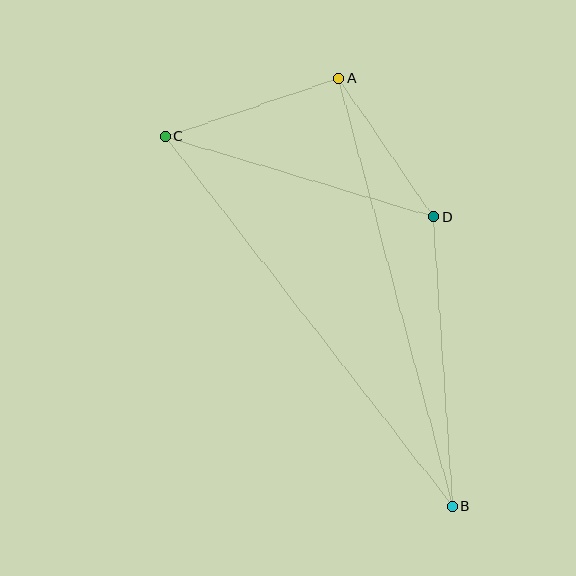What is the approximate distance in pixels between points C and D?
The distance between C and D is approximately 280 pixels.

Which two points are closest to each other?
Points A and D are closest to each other.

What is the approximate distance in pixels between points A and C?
The distance between A and C is approximately 183 pixels.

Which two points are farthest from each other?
Points B and C are farthest from each other.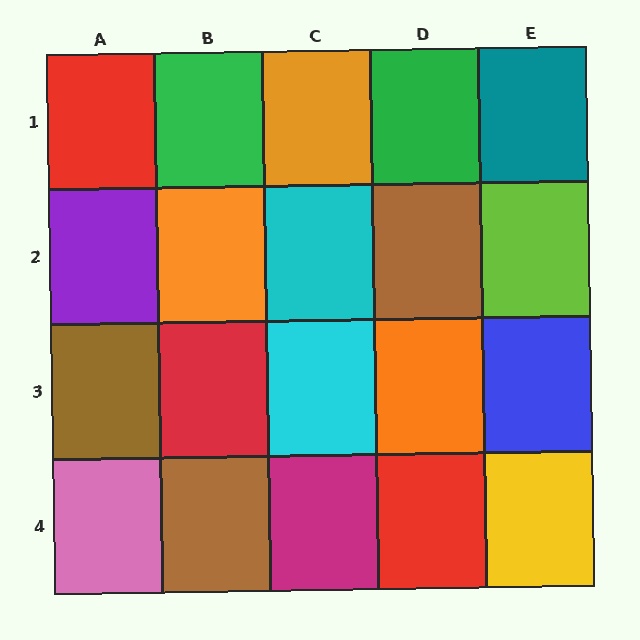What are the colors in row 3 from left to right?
Brown, red, cyan, orange, blue.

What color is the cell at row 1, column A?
Red.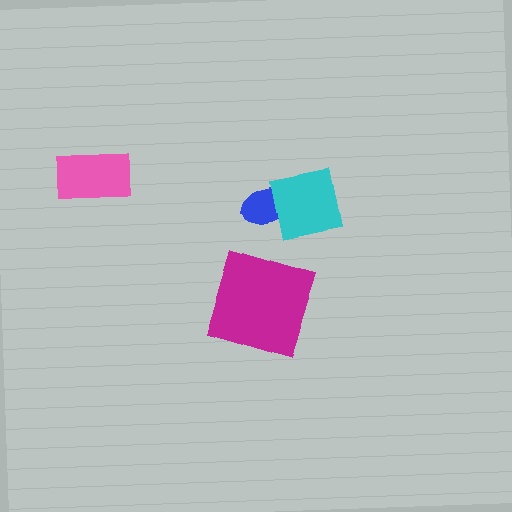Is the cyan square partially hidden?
No, no other shape covers it.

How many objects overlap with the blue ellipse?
1 object overlaps with the blue ellipse.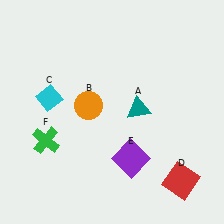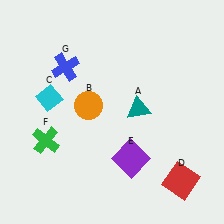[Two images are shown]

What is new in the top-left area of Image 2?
A blue cross (G) was added in the top-left area of Image 2.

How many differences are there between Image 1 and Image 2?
There is 1 difference between the two images.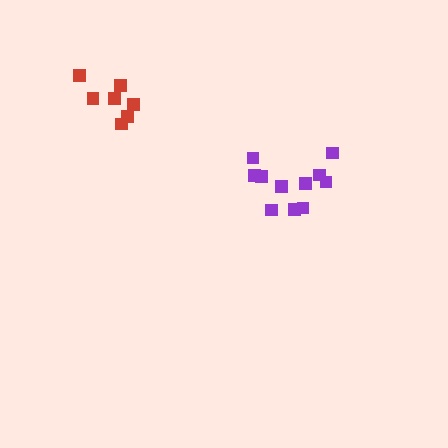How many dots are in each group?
Group 1: 11 dots, Group 2: 7 dots (18 total).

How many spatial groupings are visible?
There are 2 spatial groupings.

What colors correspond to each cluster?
The clusters are colored: purple, red.